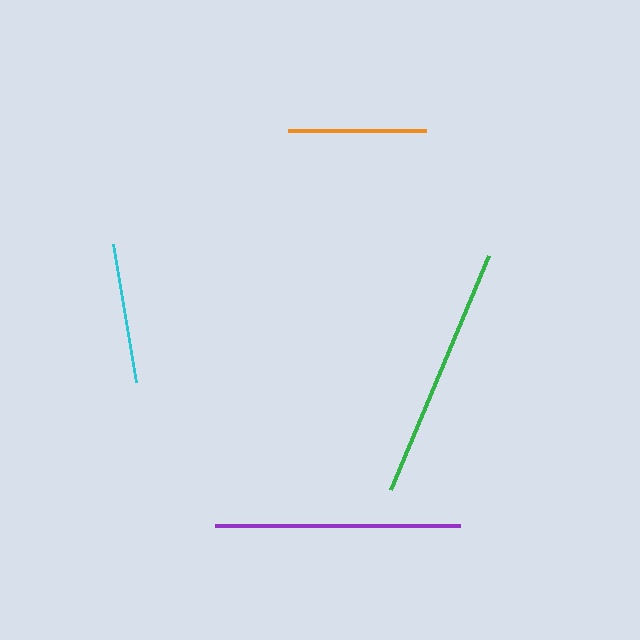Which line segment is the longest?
The green line is the longest at approximately 254 pixels.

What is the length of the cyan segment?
The cyan segment is approximately 139 pixels long.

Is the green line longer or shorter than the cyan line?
The green line is longer than the cyan line.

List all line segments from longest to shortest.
From longest to shortest: green, purple, cyan, orange.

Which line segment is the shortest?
The orange line is the shortest at approximately 139 pixels.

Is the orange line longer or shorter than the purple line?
The purple line is longer than the orange line.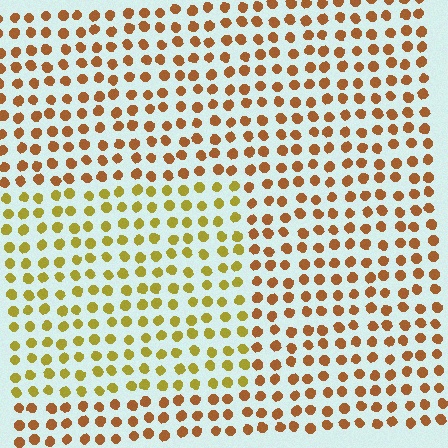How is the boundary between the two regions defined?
The boundary is defined purely by a slight shift in hue (about 33 degrees). Spacing, size, and orientation are identical on both sides.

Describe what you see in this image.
The image is filled with small brown elements in a uniform arrangement. A rectangle-shaped region is visible where the elements are tinted to a slightly different hue, forming a subtle color boundary.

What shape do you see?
I see a rectangle.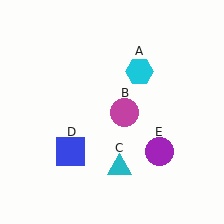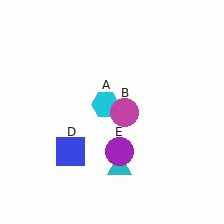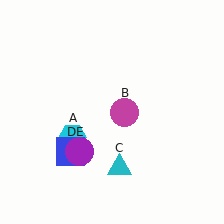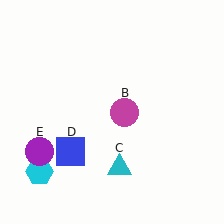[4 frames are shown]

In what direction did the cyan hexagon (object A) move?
The cyan hexagon (object A) moved down and to the left.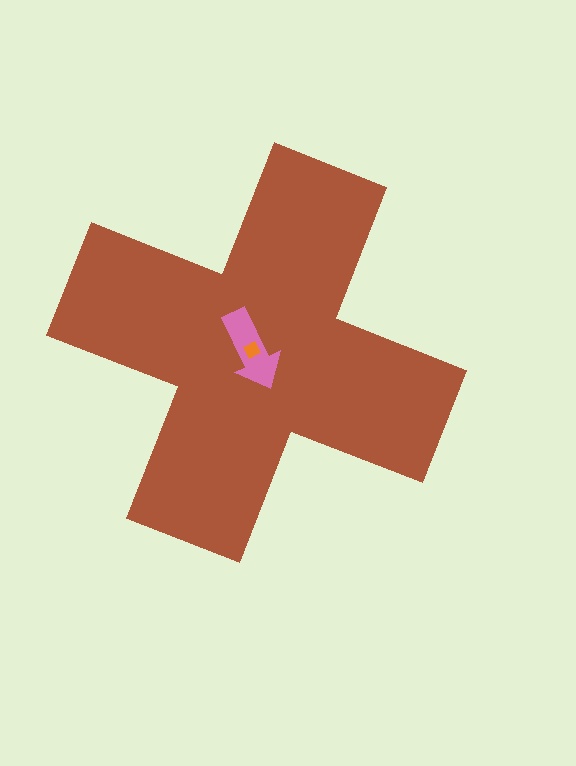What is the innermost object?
The orange diamond.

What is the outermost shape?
The brown cross.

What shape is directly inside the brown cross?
The pink arrow.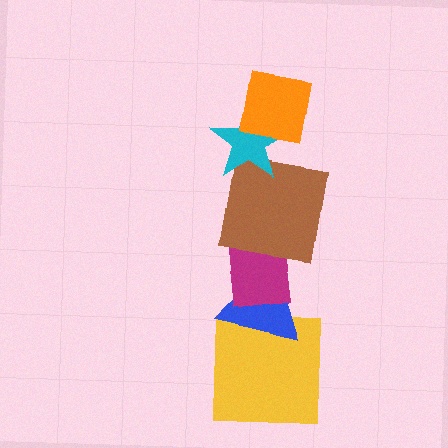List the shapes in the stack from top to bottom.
From top to bottom: the orange square, the cyan star, the brown square, the magenta rectangle, the blue triangle, the yellow square.